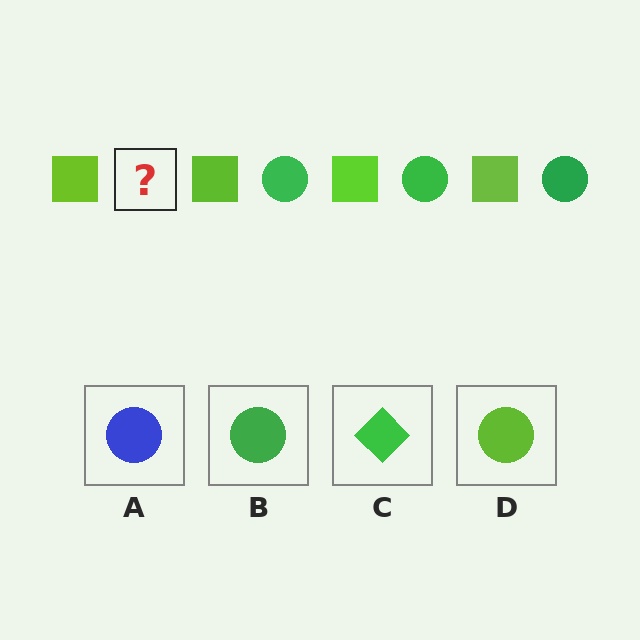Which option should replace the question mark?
Option B.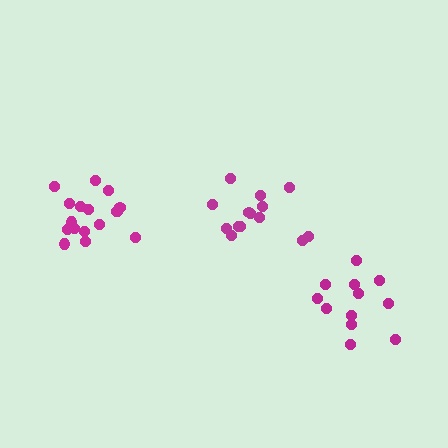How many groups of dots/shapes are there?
There are 3 groups.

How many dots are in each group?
Group 1: 12 dots, Group 2: 14 dots, Group 3: 17 dots (43 total).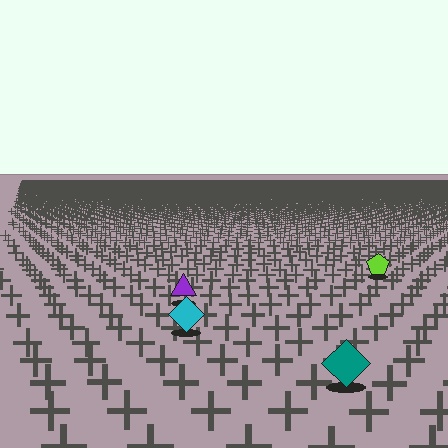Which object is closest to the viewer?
The teal diamond is closest. The texture marks near it are larger and more spread out.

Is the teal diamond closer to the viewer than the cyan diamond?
Yes. The teal diamond is closer — you can tell from the texture gradient: the ground texture is coarser near it.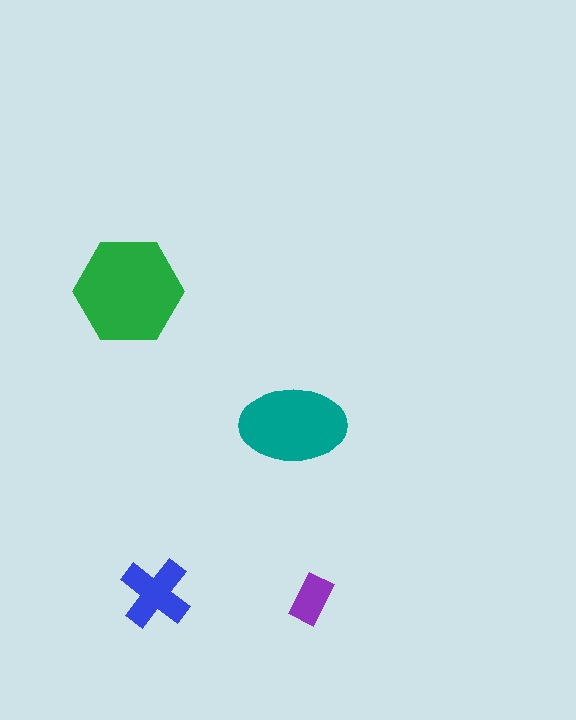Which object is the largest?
The green hexagon.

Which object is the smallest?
The purple rectangle.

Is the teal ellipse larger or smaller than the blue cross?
Larger.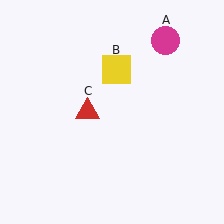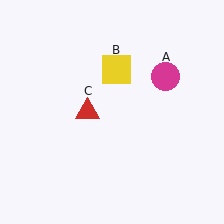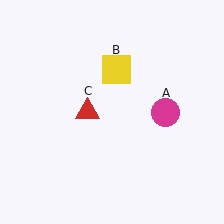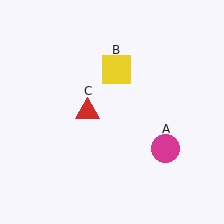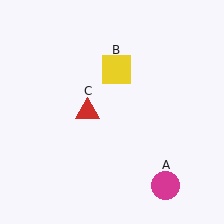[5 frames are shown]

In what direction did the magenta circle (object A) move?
The magenta circle (object A) moved down.